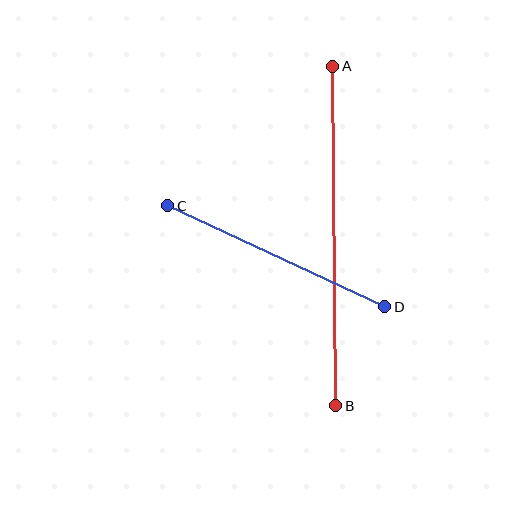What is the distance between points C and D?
The distance is approximately 239 pixels.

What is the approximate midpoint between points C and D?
The midpoint is at approximately (276, 256) pixels.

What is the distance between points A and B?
The distance is approximately 339 pixels.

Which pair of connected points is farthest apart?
Points A and B are farthest apart.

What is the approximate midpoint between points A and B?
The midpoint is at approximately (334, 236) pixels.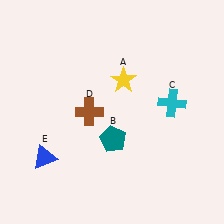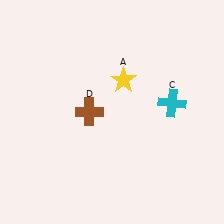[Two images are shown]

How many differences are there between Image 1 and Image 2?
There are 2 differences between the two images.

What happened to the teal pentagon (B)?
The teal pentagon (B) was removed in Image 2. It was in the bottom-right area of Image 1.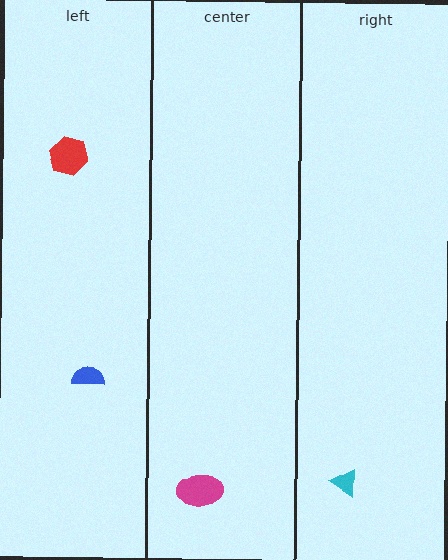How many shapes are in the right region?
1.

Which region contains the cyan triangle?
The right region.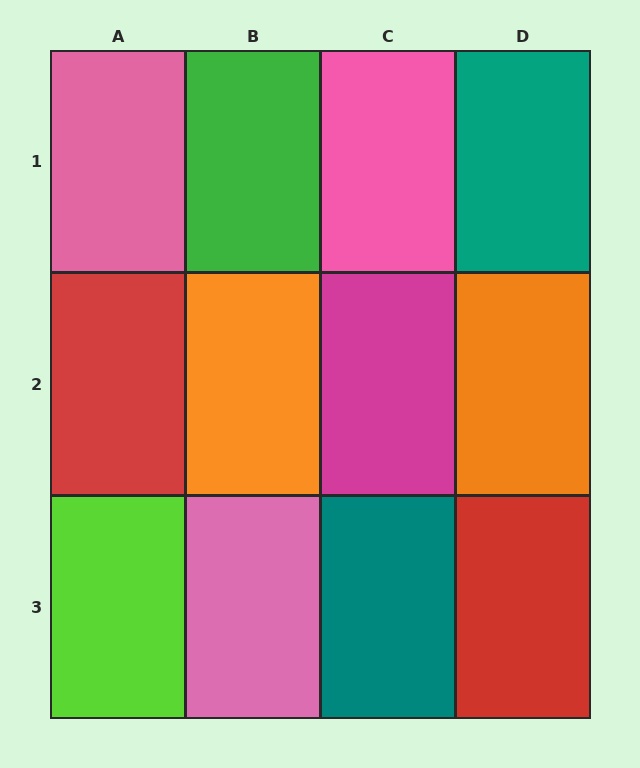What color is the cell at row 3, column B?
Pink.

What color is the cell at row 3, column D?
Red.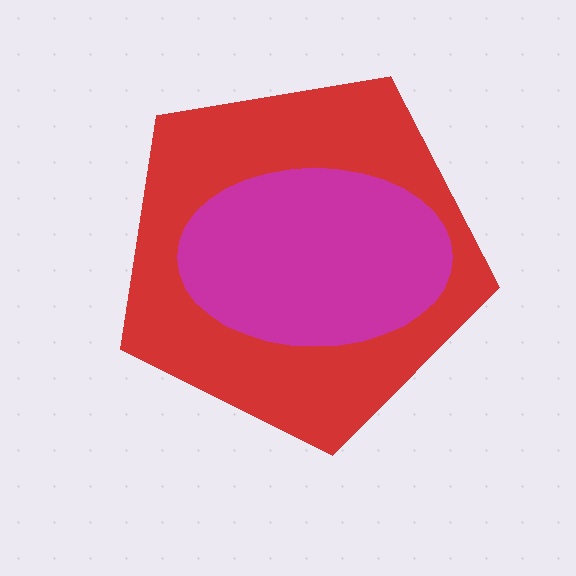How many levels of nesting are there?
2.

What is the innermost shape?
The magenta ellipse.